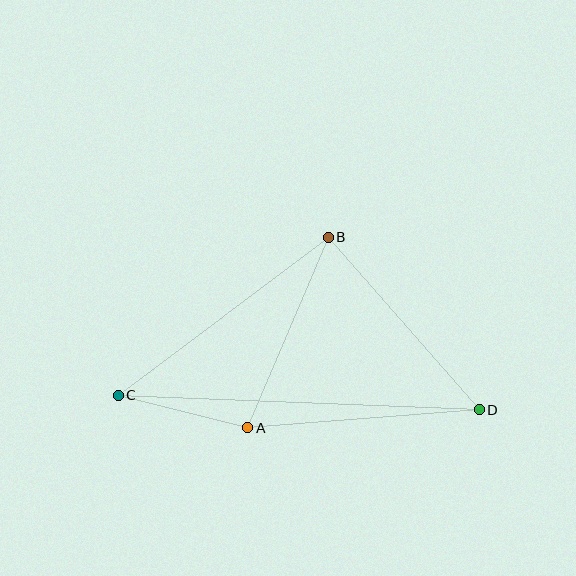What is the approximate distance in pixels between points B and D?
The distance between B and D is approximately 229 pixels.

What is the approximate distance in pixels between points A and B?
The distance between A and B is approximately 207 pixels.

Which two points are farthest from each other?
Points C and D are farthest from each other.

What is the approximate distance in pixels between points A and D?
The distance between A and D is approximately 232 pixels.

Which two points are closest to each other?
Points A and C are closest to each other.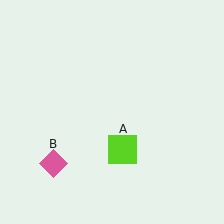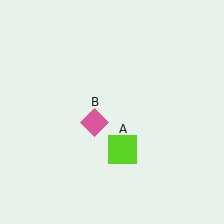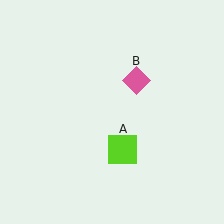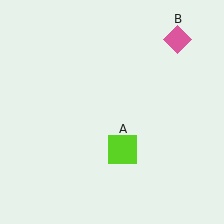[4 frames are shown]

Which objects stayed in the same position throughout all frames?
Lime square (object A) remained stationary.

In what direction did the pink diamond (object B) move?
The pink diamond (object B) moved up and to the right.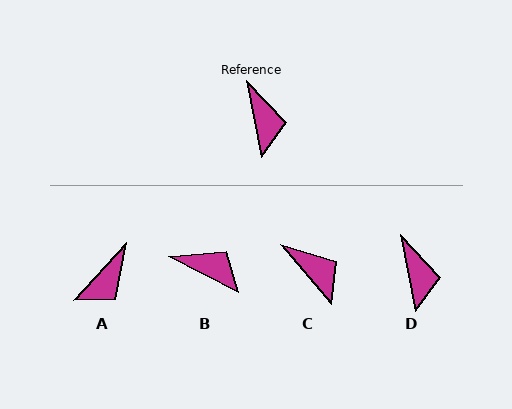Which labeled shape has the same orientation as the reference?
D.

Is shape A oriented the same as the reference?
No, it is off by about 53 degrees.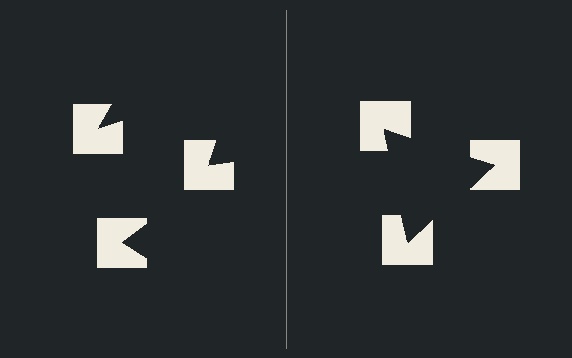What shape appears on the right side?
An illusory triangle.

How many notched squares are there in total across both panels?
6 — 3 on each side.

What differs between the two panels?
The notched squares are positioned identically on both sides; only the wedge orientations differ. On the right they align to a triangle; on the left they are misaligned.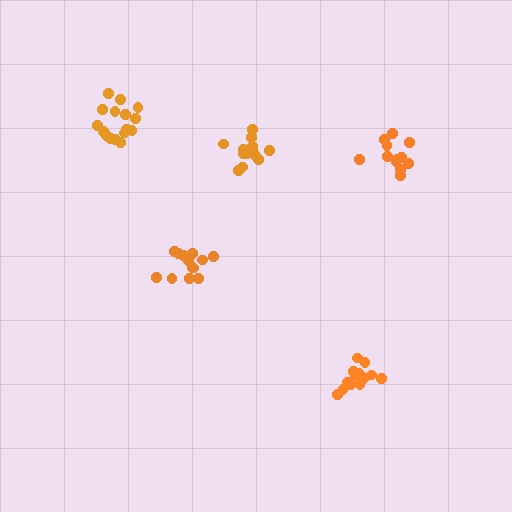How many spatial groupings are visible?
There are 5 spatial groupings.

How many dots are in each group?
Group 1: 14 dots, Group 2: 16 dots, Group 3: 15 dots, Group 4: 17 dots, Group 5: 12 dots (74 total).